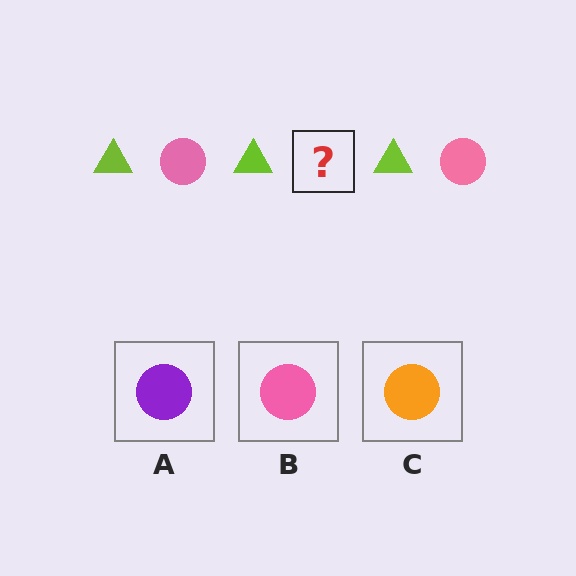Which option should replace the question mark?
Option B.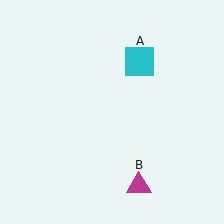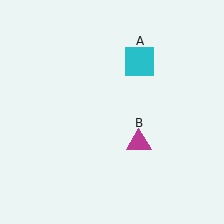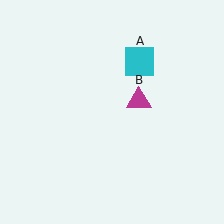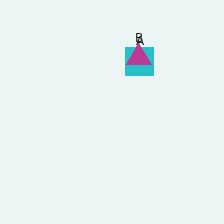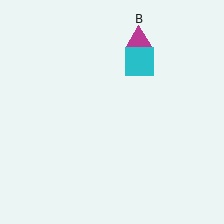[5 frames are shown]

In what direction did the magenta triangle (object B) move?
The magenta triangle (object B) moved up.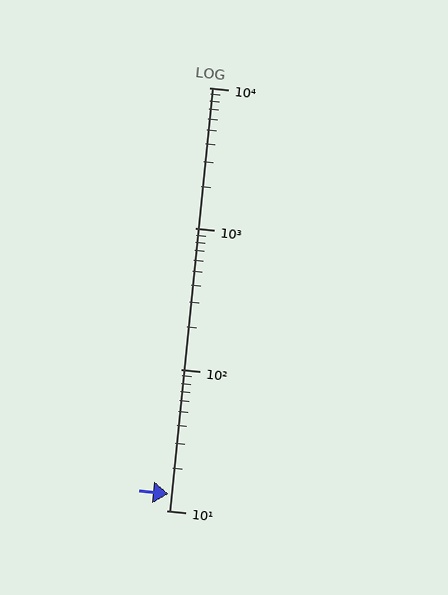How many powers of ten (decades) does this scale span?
The scale spans 3 decades, from 10 to 10000.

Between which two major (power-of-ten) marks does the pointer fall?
The pointer is between 10 and 100.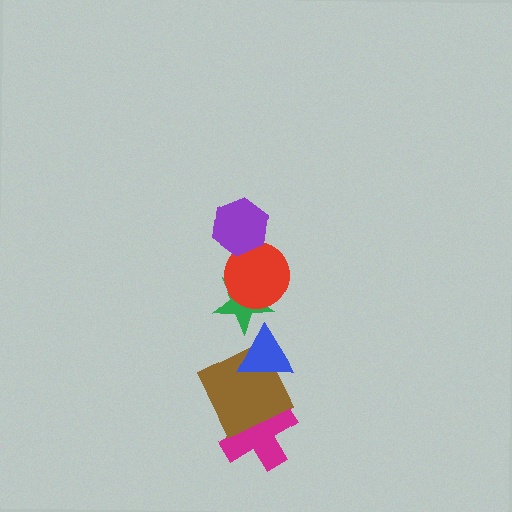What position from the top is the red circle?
The red circle is 2nd from the top.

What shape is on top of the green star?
The red circle is on top of the green star.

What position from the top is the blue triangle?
The blue triangle is 4th from the top.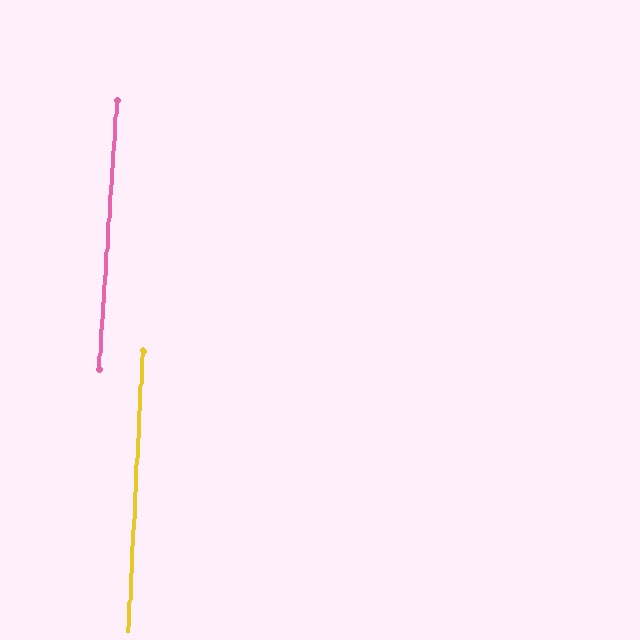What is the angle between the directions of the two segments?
Approximately 1 degree.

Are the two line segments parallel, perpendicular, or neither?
Parallel — their directions differ by only 0.9°.